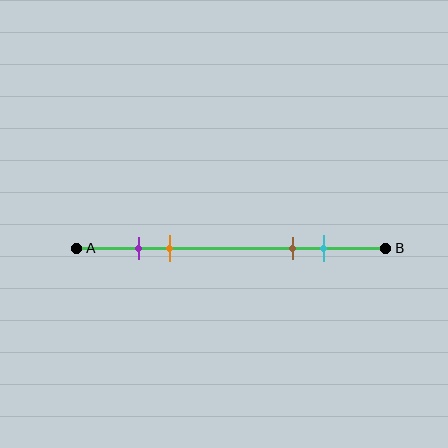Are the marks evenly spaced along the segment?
No, the marks are not evenly spaced.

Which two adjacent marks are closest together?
The purple and orange marks are the closest adjacent pair.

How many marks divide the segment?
There are 4 marks dividing the segment.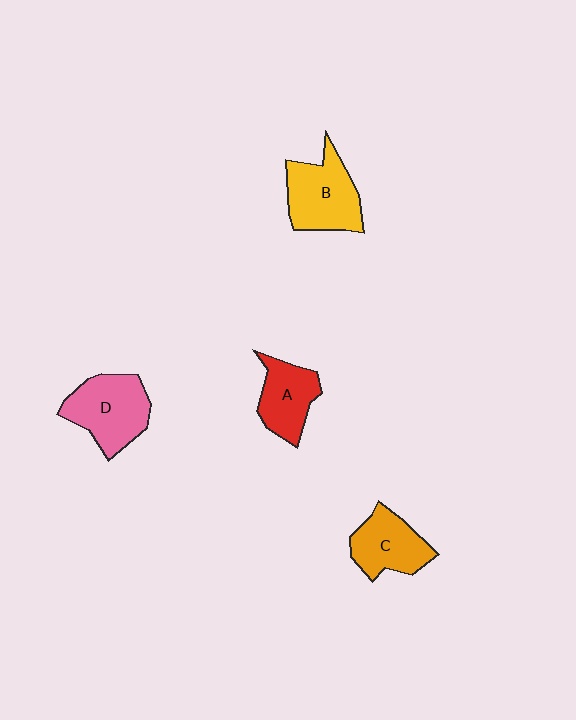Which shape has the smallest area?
Shape A (red).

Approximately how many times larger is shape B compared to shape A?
Approximately 1.3 times.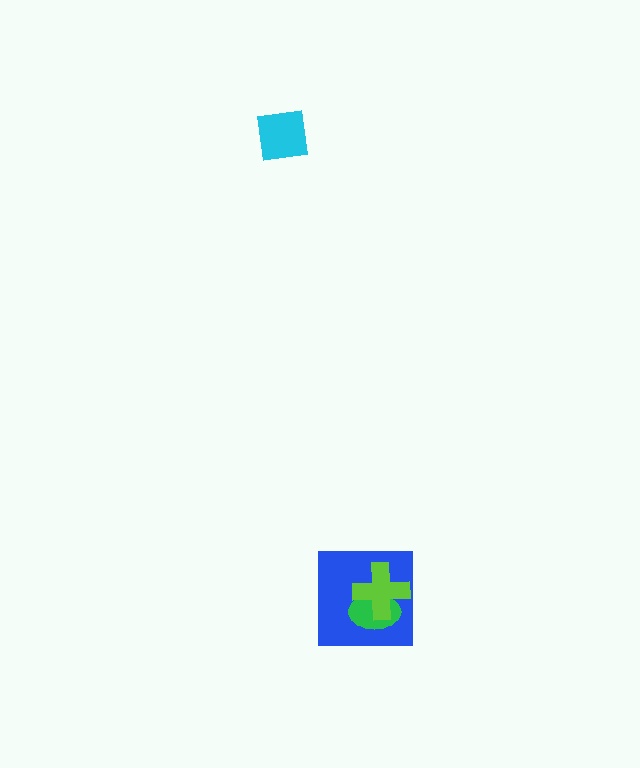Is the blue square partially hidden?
Yes, it is partially covered by another shape.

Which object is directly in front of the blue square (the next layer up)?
The green ellipse is directly in front of the blue square.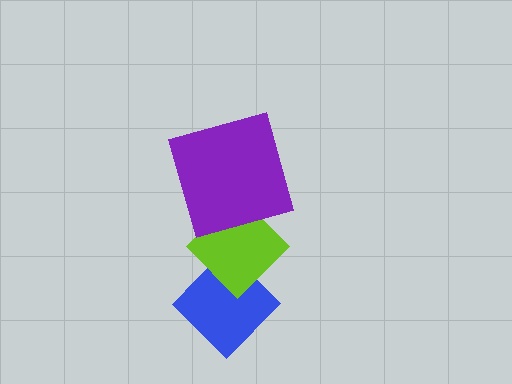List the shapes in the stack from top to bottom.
From top to bottom: the purple square, the lime diamond, the blue diamond.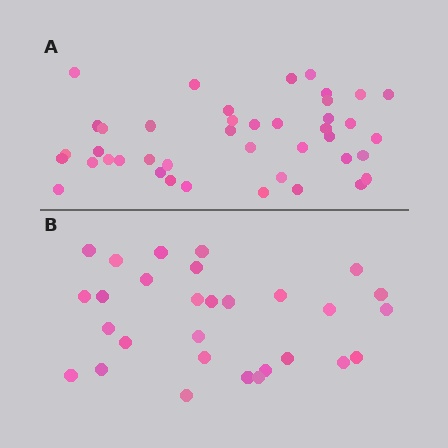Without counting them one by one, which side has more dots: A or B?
Region A (the top region) has more dots.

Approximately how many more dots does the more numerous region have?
Region A has approximately 15 more dots than region B.